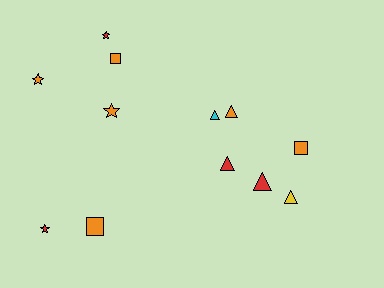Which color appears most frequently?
Orange, with 6 objects.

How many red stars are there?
There are 2 red stars.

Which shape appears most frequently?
Triangle, with 5 objects.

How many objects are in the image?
There are 12 objects.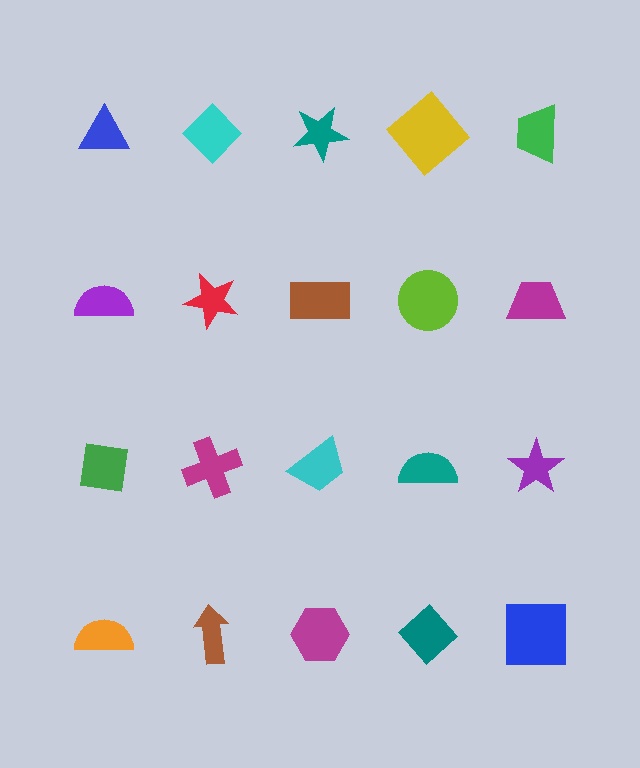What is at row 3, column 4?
A teal semicircle.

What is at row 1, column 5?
A green trapezoid.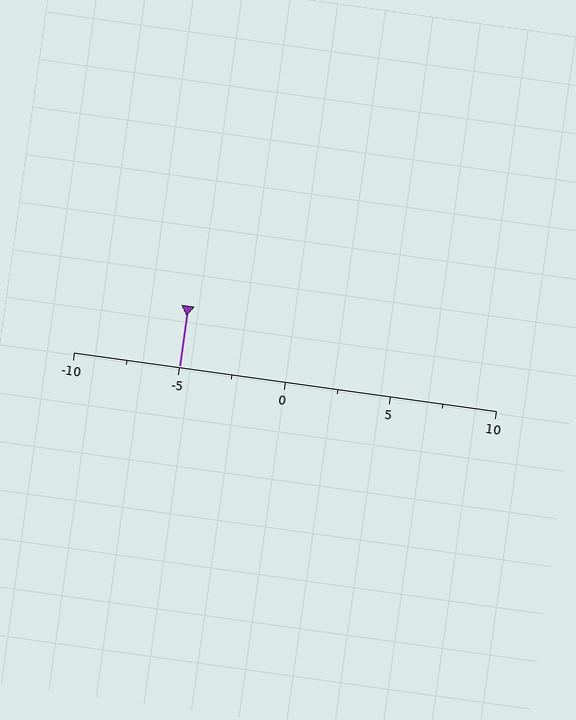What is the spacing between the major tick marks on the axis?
The major ticks are spaced 5 apart.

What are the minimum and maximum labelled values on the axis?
The axis runs from -10 to 10.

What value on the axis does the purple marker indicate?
The marker indicates approximately -5.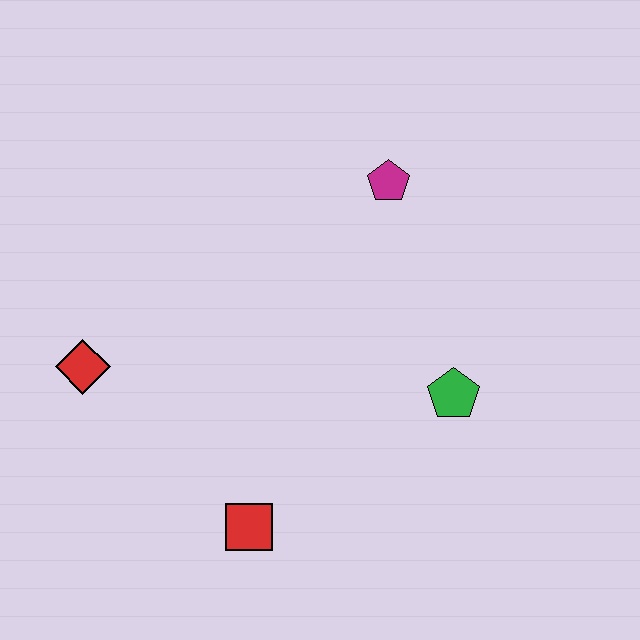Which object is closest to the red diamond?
The red square is closest to the red diamond.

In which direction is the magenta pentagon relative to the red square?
The magenta pentagon is above the red square.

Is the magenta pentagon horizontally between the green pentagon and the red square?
Yes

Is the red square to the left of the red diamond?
No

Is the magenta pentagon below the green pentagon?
No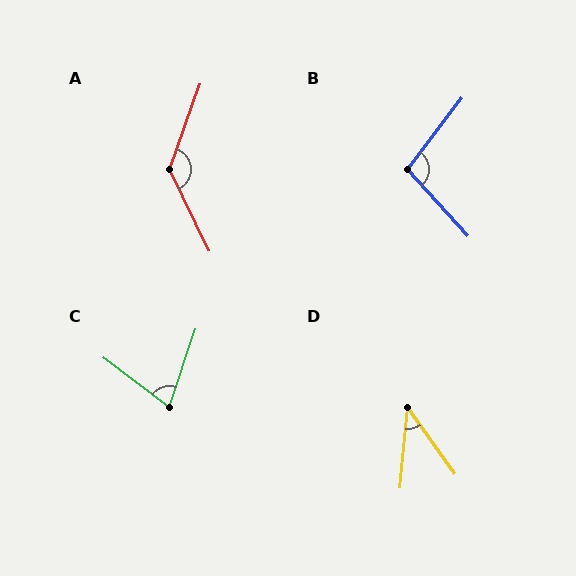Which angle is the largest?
A, at approximately 134 degrees.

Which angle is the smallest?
D, at approximately 41 degrees.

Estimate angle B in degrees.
Approximately 100 degrees.